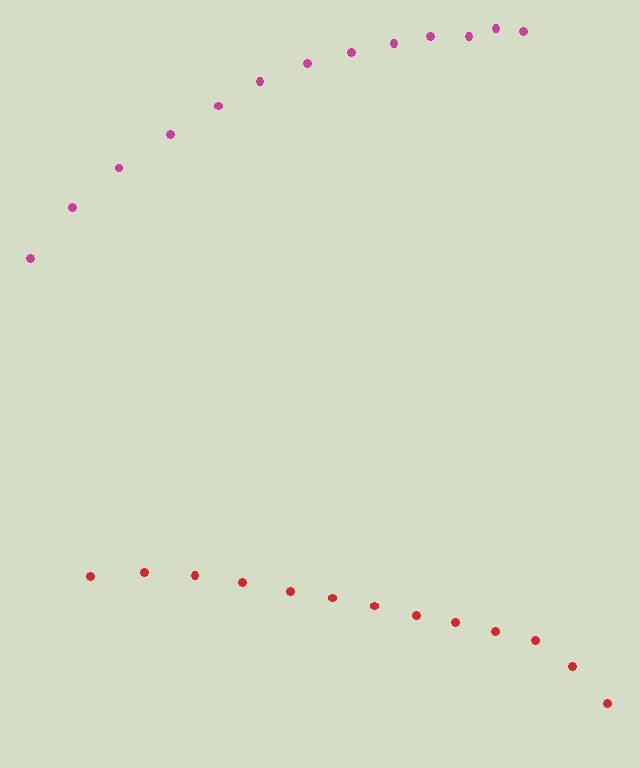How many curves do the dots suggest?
There are 2 distinct paths.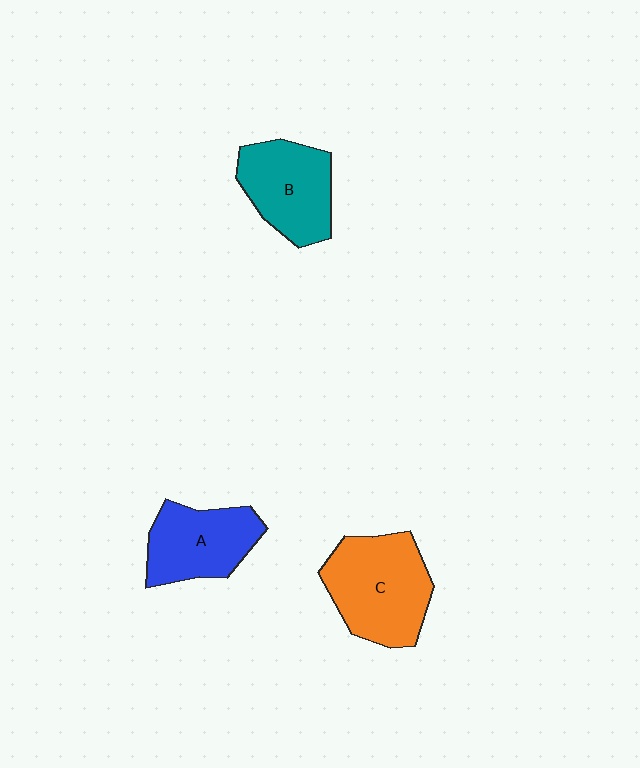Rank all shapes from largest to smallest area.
From largest to smallest: C (orange), B (teal), A (blue).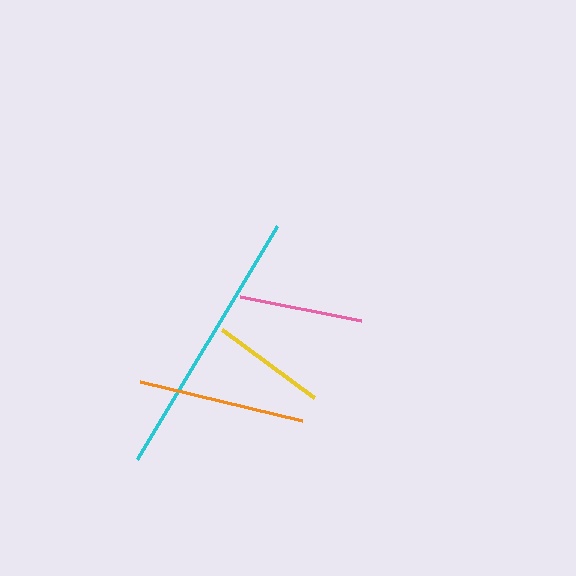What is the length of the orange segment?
The orange segment is approximately 167 pixels long.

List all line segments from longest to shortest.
From longest to shortest: cyan, orange, pink, yellow.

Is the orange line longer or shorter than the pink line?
The orange line is longer than the pink line.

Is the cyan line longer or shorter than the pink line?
The cyan line is longer than the pink line.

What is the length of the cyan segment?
The cyan segment is approximately 272 pixels long.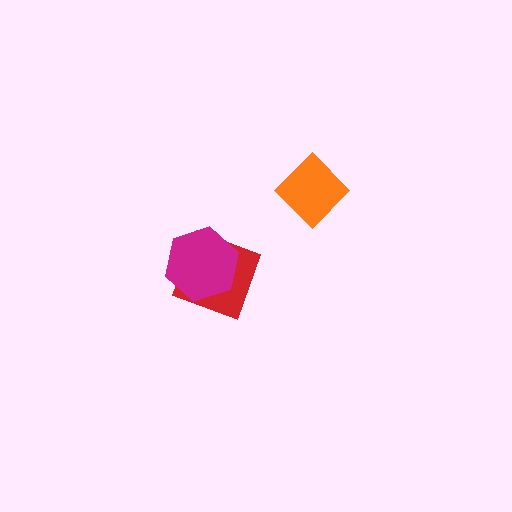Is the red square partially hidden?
Yes, it is partially covered by another shape.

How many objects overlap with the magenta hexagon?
1 object overlaps with the magenta hexagon.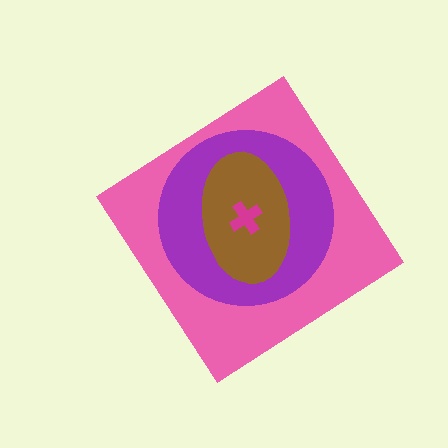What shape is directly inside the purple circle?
The brown ellipse.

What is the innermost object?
The magenta cross.